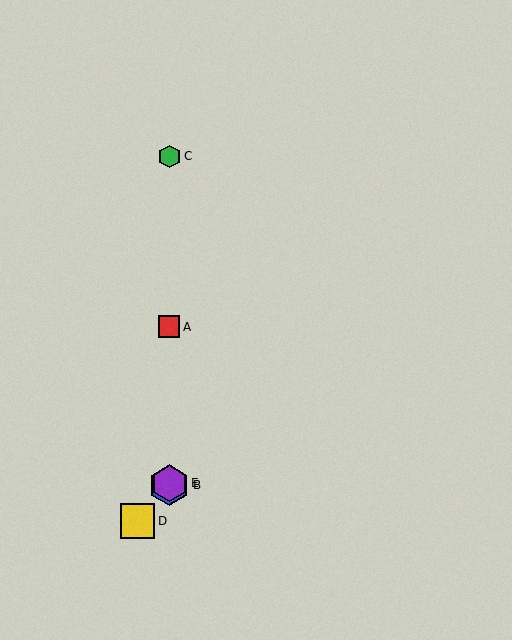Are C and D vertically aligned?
No, C is at x≈169 and D is at x≈137.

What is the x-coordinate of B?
Object B is at x≈169.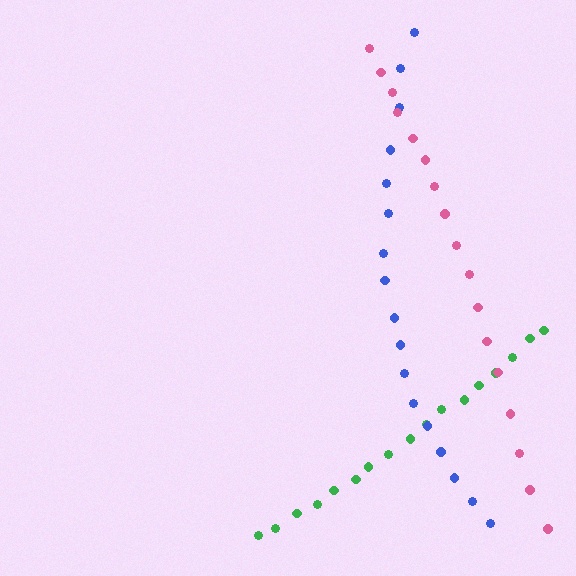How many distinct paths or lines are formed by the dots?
There are 3 distinct paths.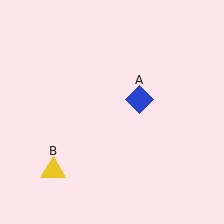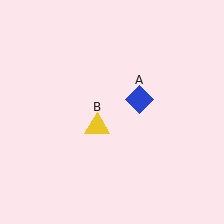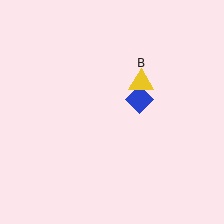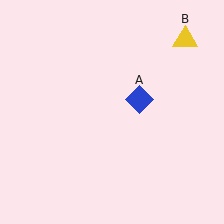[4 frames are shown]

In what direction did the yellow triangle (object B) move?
The yellow triangle (object B) moved up and to the right.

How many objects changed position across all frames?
1 object changed position: yellow triangle (object B).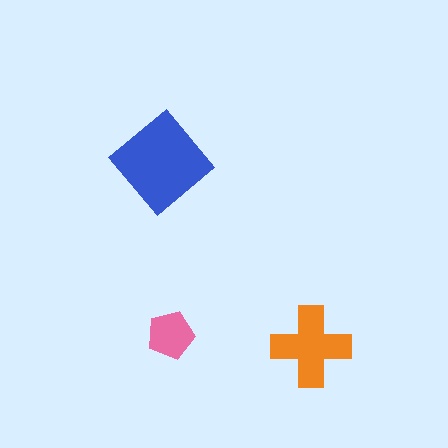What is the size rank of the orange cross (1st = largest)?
2nd.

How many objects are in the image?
There are 3 objects in the image.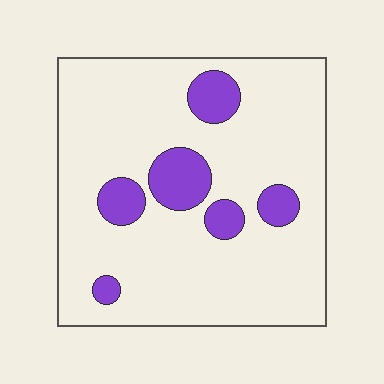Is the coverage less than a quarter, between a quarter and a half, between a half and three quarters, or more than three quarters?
Less than a quarter.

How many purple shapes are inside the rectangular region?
6.